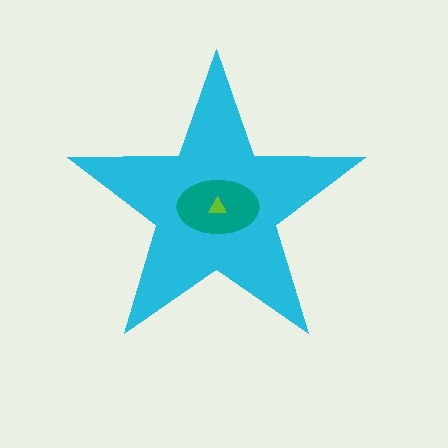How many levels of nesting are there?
3.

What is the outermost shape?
The cyan star.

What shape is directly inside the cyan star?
The teal ellipse.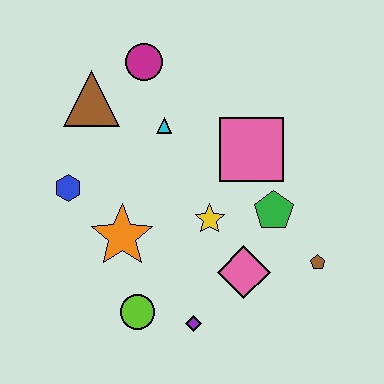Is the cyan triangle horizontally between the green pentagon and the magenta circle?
Yes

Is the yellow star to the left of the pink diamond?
Yes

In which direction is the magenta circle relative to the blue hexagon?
The magenta circle is above the blue hexagon.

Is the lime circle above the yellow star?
No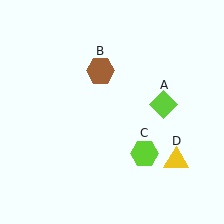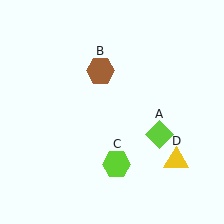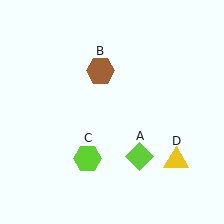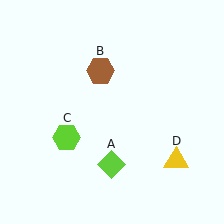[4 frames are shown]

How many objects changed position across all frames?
2 objects changed position: lime diamond (object A), lime hexagon (object C).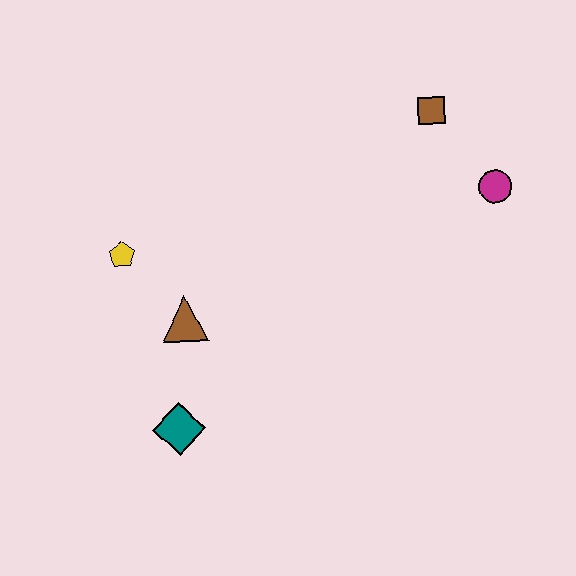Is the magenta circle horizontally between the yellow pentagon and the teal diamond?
No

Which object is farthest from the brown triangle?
The magenta circle is farthest from the brown triangle.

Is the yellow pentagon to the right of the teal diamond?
No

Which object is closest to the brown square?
The magenta circle is closest to the brown square.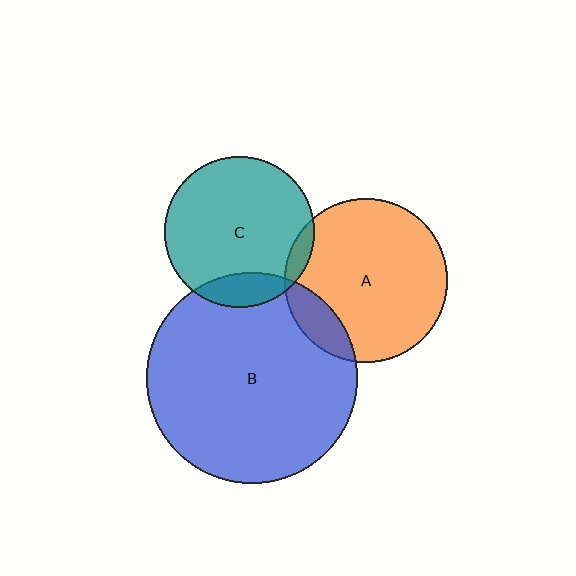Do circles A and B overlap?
Yes.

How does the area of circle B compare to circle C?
Approximately 2.0 times.